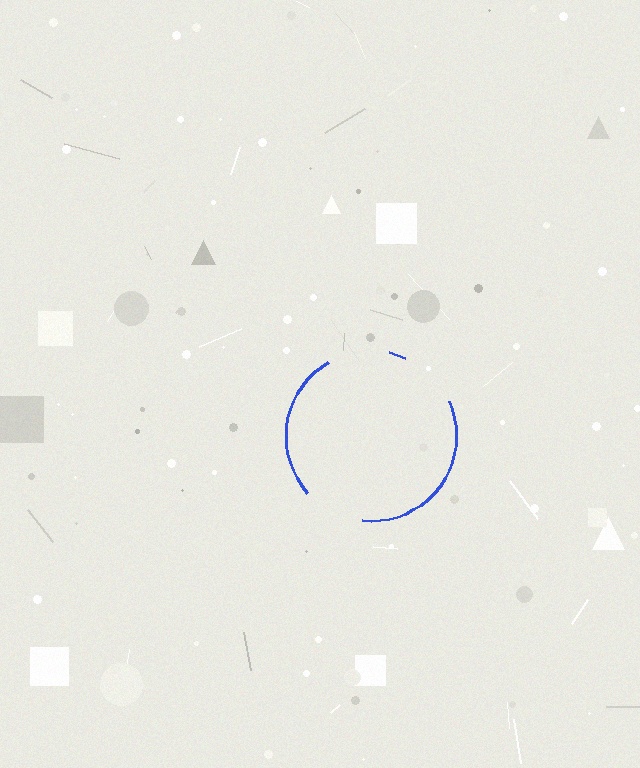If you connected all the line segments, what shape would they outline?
They would outline a circle.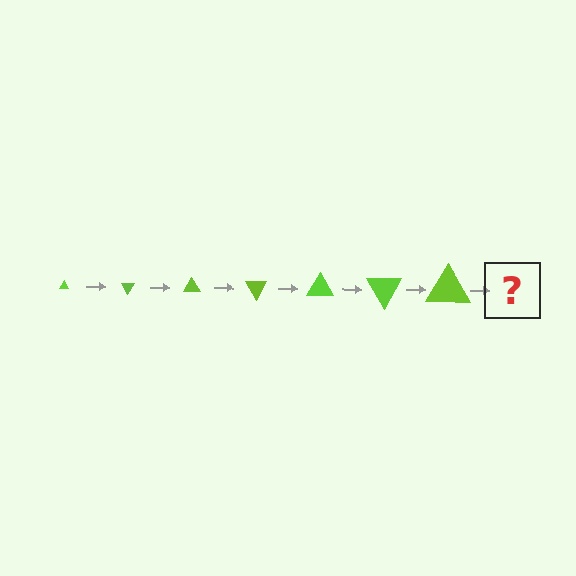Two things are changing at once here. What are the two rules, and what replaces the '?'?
The two rules are that the triangle grows larger each step and it rotates 60 degrees each step. The '?' should be a triangle, larger than the previous one and rotated 420 degrees from the start.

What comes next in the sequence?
The next element should be a triangle, larger than the previous one and rotated 420 degrees from the start.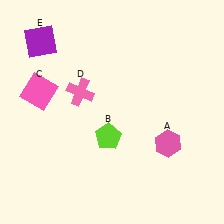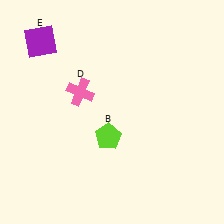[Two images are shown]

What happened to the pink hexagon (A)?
The pink hexagon (A) was removed in Image 2. It was in the bottom-right area of Image 1.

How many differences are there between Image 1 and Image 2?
There are 2 differences between the two images.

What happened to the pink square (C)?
The pink square (C) was removed in Image 2. It was in the top-left area of Image 1.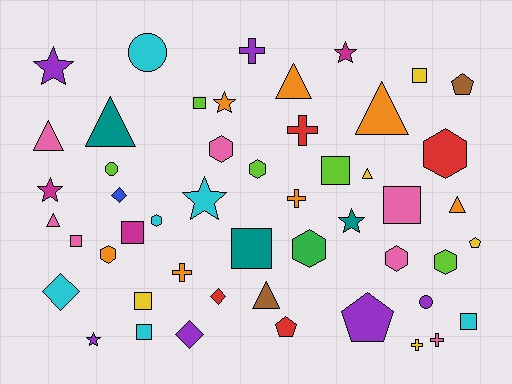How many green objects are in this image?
There is 1 green object.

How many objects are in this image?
There are 50 objects.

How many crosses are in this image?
There are 6 crosses.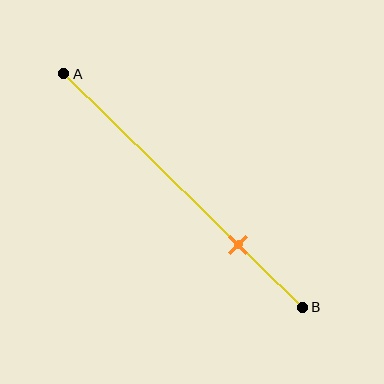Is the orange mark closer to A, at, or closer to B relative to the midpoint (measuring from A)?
The orange mark is closer to point B than the midpoint of segment AB.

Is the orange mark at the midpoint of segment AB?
No, the mark is at about 75% from A, not at the 50% midpoint.